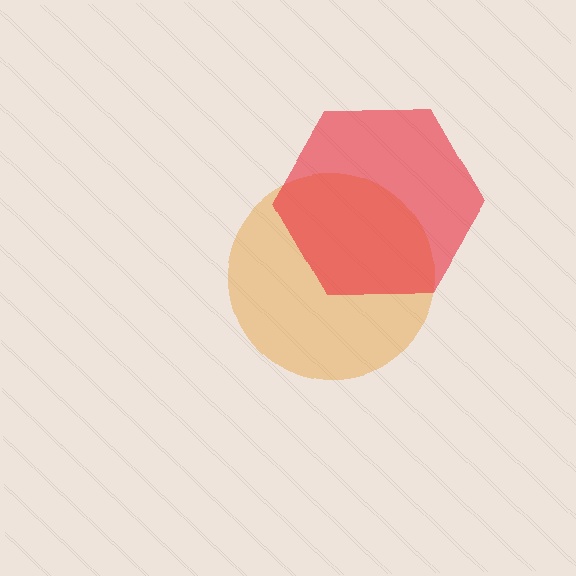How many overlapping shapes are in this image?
There are 2 overlapping shapes in the image.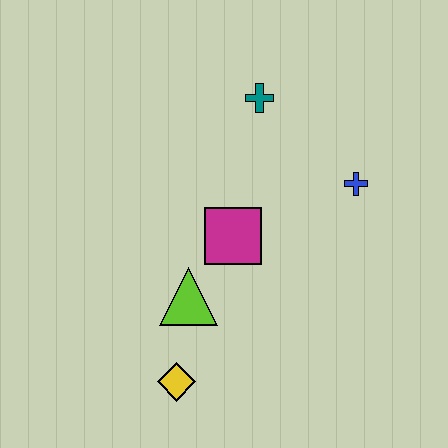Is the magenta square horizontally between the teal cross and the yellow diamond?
Yes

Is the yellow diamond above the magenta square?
No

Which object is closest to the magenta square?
The lime triangle is closest to the magenta square.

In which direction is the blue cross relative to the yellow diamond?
The blue cross is above the yellow diamond.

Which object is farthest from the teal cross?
The yellow diamond is farthest from the teal cross.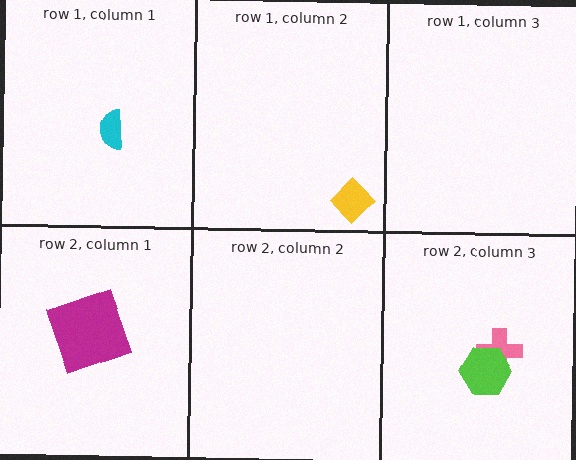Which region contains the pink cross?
The row 2, column 3 region.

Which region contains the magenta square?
The row 2, column 1 region.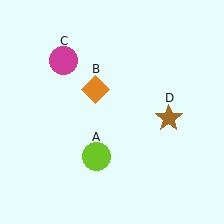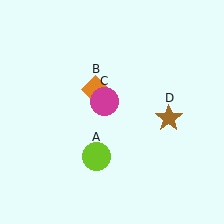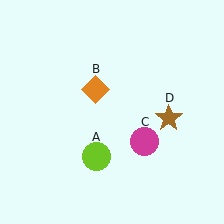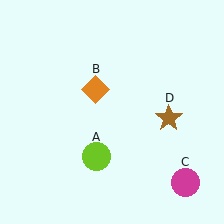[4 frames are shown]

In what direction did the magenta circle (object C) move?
The magenta circle (object C) moved down and to the right.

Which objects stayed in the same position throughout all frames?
Lime circle (object A) and orange diamond (object B) and brown star (object D) remained stationary.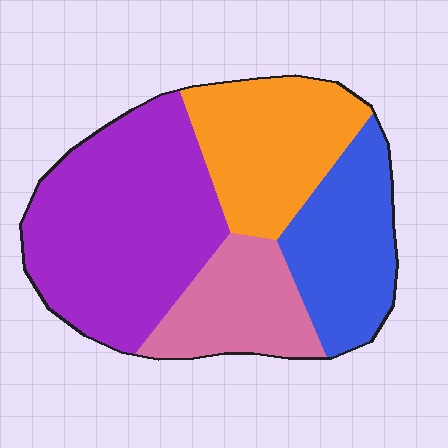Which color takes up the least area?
Pink, at roughly 15%.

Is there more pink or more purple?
Purple.